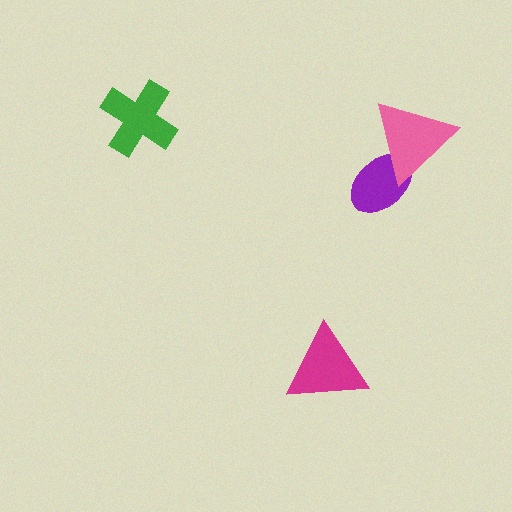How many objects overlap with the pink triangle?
1 object overlaps with the pink triangle.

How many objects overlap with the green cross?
0 objects overlap with the green cross.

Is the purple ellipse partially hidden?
Yes, it is partially covered by another shape.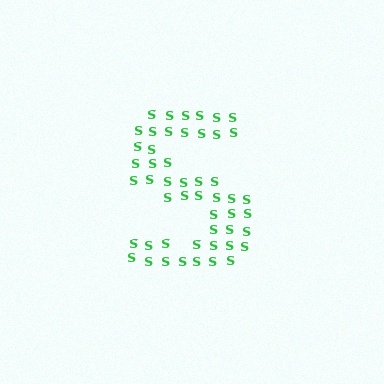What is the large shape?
The large shape is the letter S.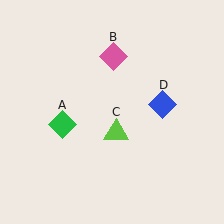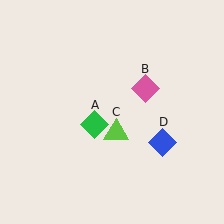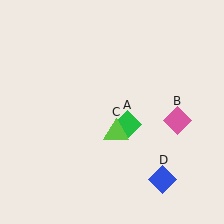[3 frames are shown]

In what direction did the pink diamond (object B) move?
The pink diamond (object B) moved down and to the right.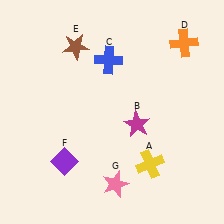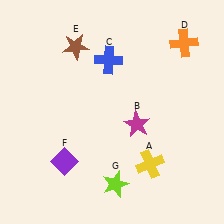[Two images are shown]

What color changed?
The star (G) changed from pink in Image 1 to lime in Image 2.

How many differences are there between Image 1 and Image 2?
There is 1 difference between the two images.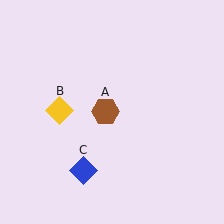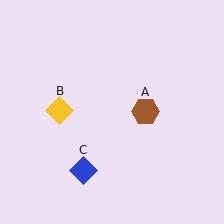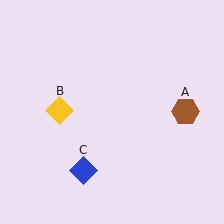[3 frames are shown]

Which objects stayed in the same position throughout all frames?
Yellow diamond (object B) and blue diamond (object C) remained stationary.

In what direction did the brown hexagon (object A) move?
The brown hexagon (object A) moved right.